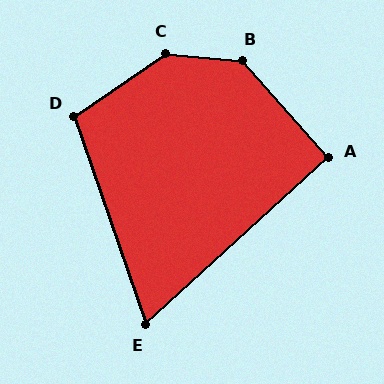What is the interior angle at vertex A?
Approximately 91 degrees (approximately right).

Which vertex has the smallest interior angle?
E, at approximately 67 degrees.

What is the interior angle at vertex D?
Approximately 105 degrees (obtuse).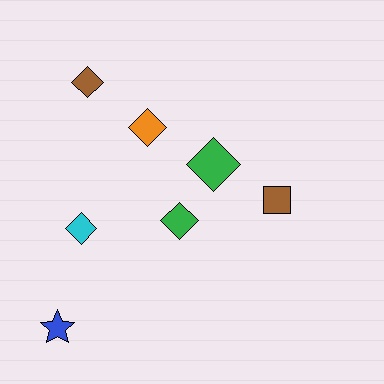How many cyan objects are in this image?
There is 1 cyan object.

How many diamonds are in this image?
There are 5 diamonds.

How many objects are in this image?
There are 7 objects.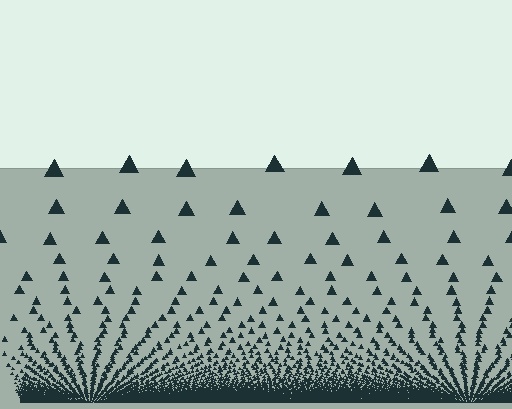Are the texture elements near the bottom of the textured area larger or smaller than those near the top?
Smaller. The gradient is inverted — elements near the bottom are smaller and denser.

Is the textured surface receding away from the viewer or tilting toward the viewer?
The surface appears to tilt toward the viewer. Texture elements get larger and sparser toward the top.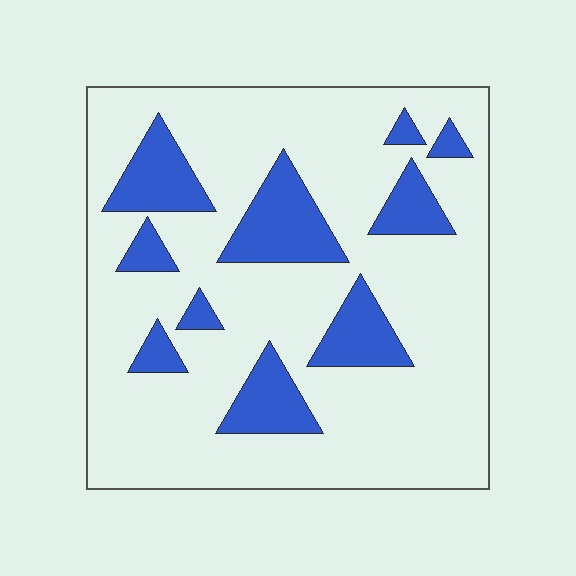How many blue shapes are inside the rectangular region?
10.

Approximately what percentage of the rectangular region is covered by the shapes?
Approximately 20%.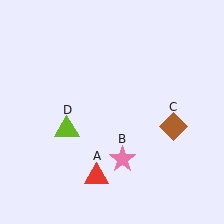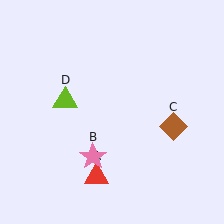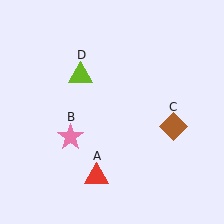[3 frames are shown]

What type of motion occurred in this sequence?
The pink star (object B), lime triangle (object D) rotated clockwise around the center of the scene.